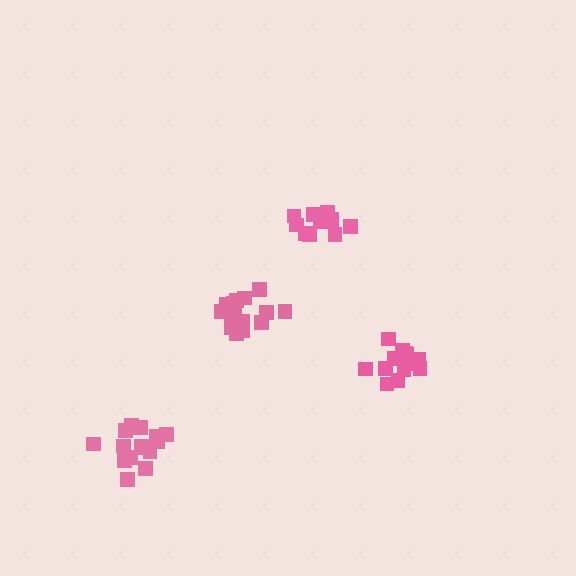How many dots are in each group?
Group 1: 11 dots, Group 2: 13 dots, Group 3: 16 dots, Group 4: 16 dots (56 total).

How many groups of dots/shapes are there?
There are 4 groups.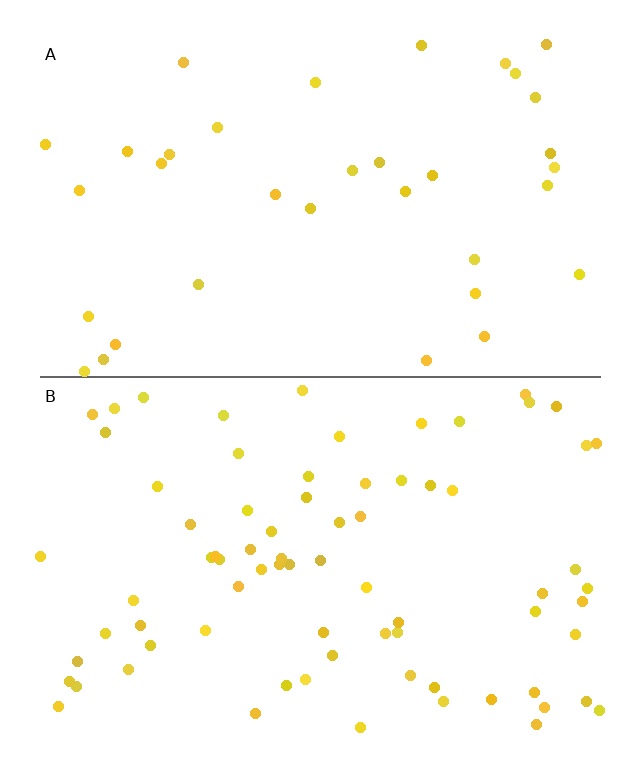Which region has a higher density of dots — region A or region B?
B (the bottom).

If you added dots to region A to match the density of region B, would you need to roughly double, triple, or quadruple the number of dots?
Approximately double.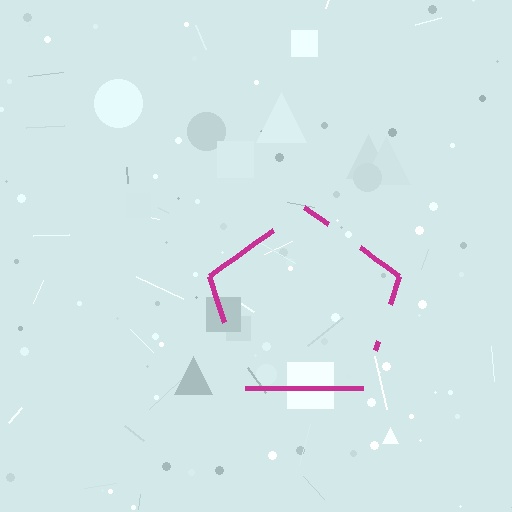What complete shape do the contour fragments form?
The contour fragments form a pentagon.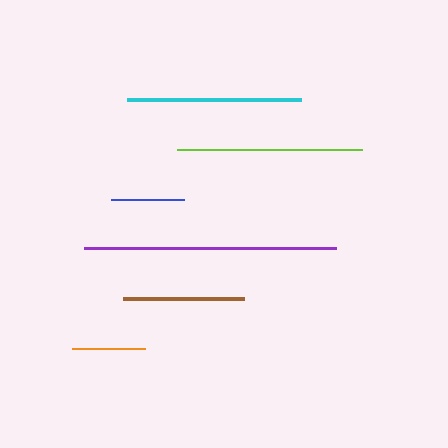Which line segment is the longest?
The purple line is the longest at approximately 252 pixels.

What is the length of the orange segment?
The orange segment is approximately 73 pixels long.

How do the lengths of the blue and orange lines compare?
The blue and orange lines are approximately the same length.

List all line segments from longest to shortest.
From longest to shortest: purple, lime, cyan, brown, blue, orange.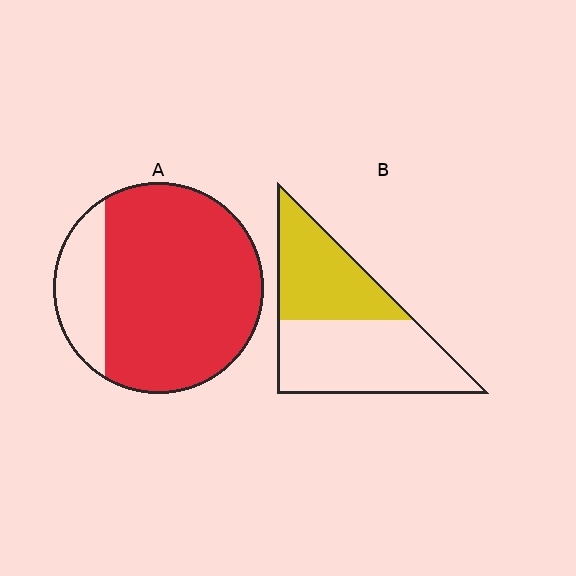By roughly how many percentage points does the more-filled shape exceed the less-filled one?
By roughly 40 percentage points (A over B).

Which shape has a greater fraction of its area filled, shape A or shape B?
Shape A.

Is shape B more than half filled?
No.